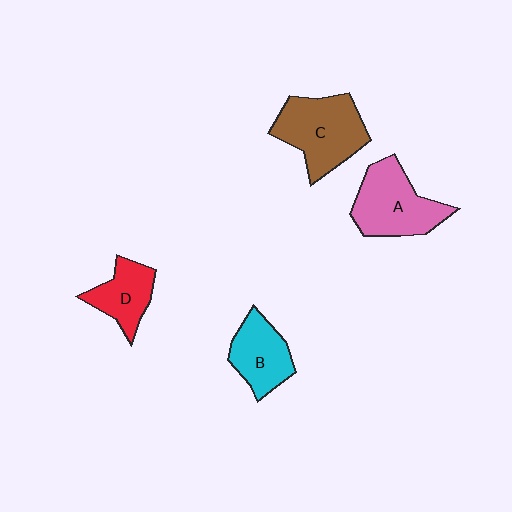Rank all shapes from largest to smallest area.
From largest to smallest: C (brown), A (pink), B (cyan), D (red).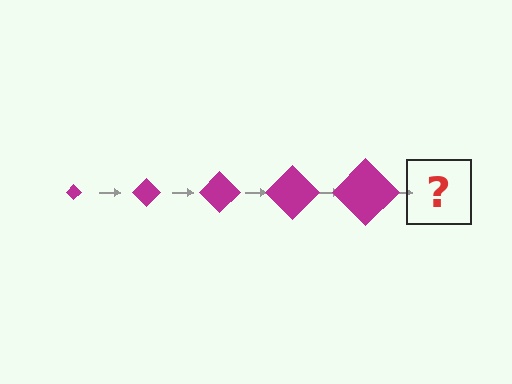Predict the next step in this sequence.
The next step is a magenta diamond, larger than the previous one.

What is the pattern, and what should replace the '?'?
The pattern is that the diamond gets progressively larger each step. The '?' should be a magenta diamond, larger than the previous one.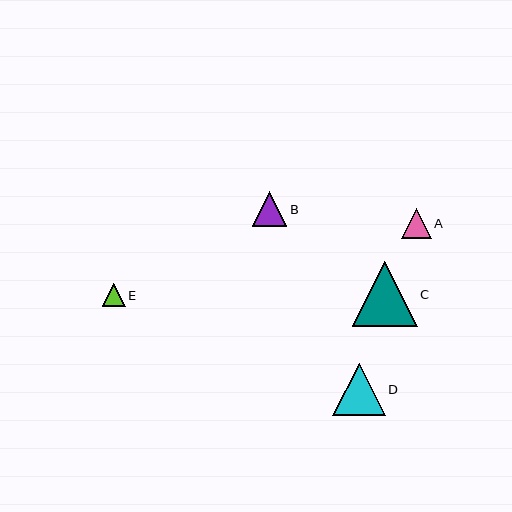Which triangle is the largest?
Triangle C is the largest with a size of approximately 65 pixels.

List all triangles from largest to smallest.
From largest to smallest: C, D, B, A, E.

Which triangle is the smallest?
Triangle E is the smallest with a size of approximately 23 pixels.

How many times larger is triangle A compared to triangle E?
Triangle A is approximately 1.3 times the size of triangle E.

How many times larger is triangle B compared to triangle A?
Triangle B is approximately 1.2 times the size of triangle A.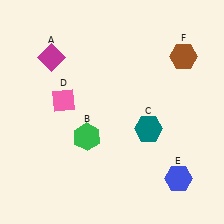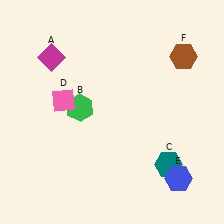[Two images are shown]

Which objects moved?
The objects that moved are: the green hexagon (B), the teal hexagon (C).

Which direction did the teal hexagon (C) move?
The teal hexagon (C) moved down.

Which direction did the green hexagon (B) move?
The green hexagon (B) moved up.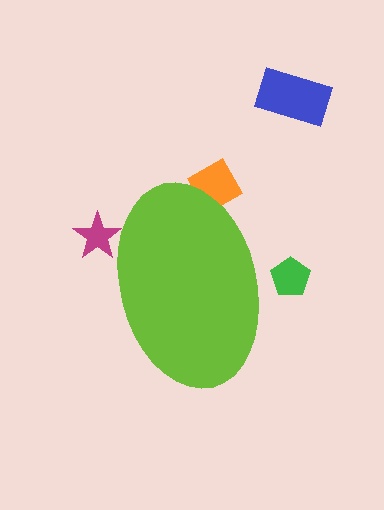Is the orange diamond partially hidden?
Yes, the orange diamond is partially hidden behind the lime ellipse.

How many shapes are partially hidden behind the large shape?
3 shapes are partially hidden.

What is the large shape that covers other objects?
A lime ellipse.